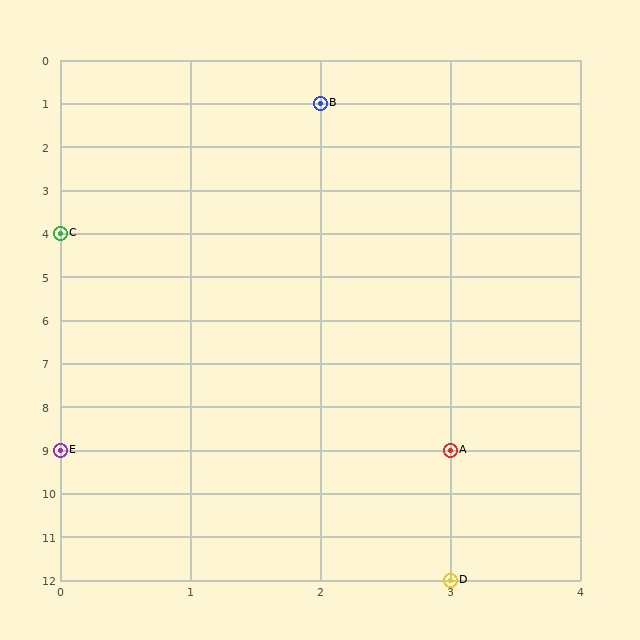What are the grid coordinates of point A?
Point A is at grid coordinates (3, 9).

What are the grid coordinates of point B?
Point B is at grid coordinates (2, 1).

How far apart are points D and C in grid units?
Points D and C are 3 columns and 8 rows apart (about 8.5 grid units diagonally).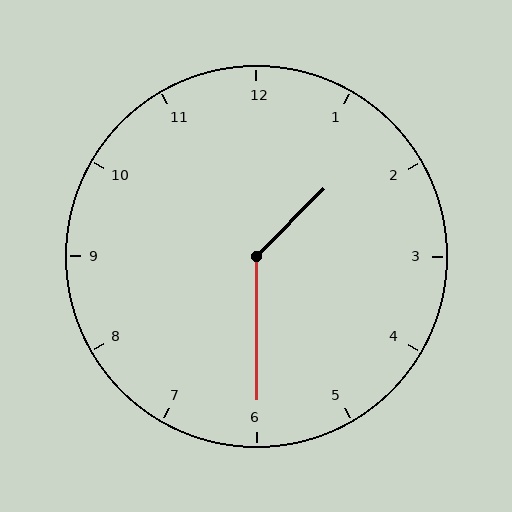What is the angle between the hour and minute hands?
Approximately 135 degrees.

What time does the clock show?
1:30.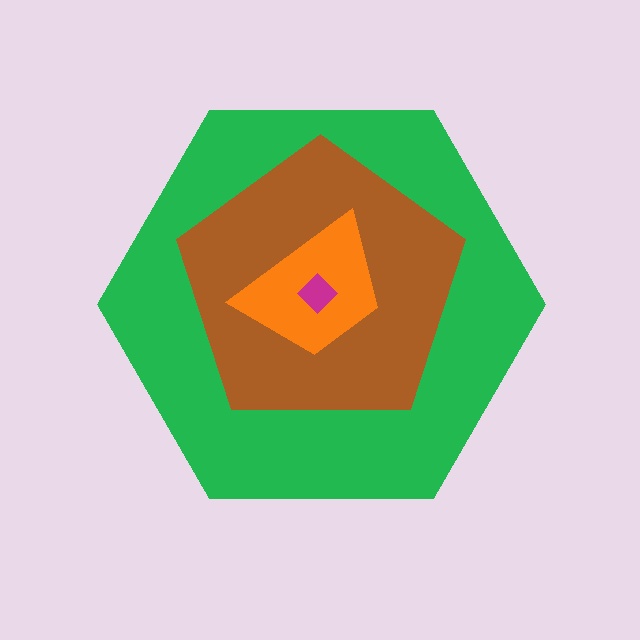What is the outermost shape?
The green hexagon.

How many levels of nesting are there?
4.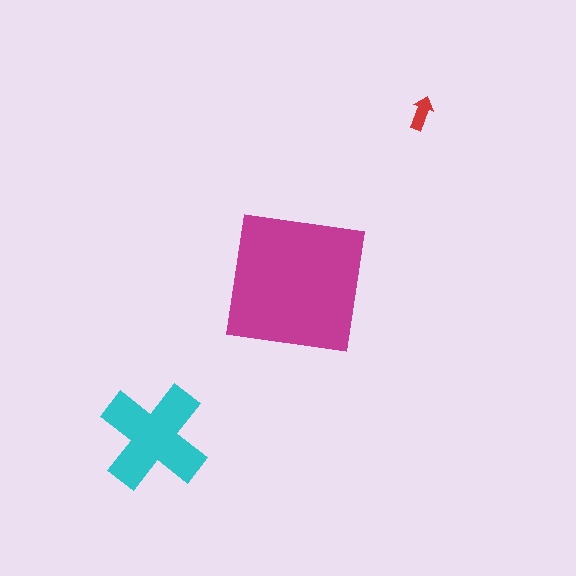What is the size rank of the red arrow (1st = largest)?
3rd.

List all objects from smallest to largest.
The red arrow, the cyan cross, the magenta square.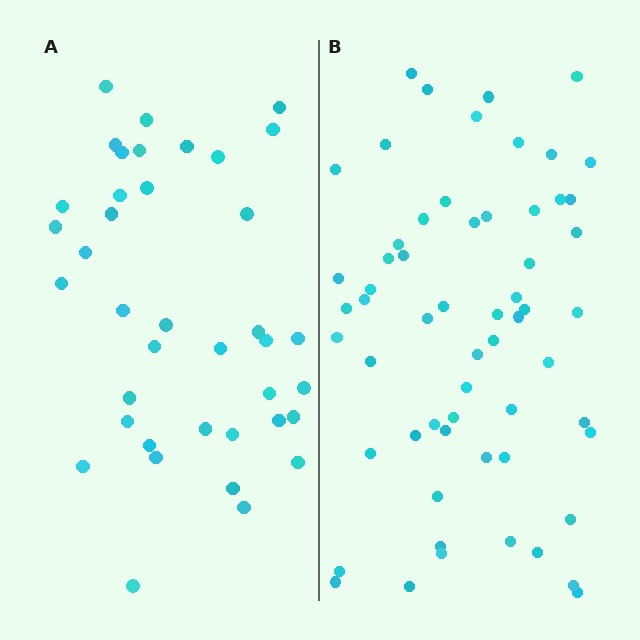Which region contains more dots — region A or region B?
Region B (the right region) has more dots.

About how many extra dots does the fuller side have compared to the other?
Region B has approximately 20 more dots than region A.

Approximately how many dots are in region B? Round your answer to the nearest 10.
About 60 dots.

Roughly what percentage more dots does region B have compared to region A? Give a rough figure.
About 55% more.